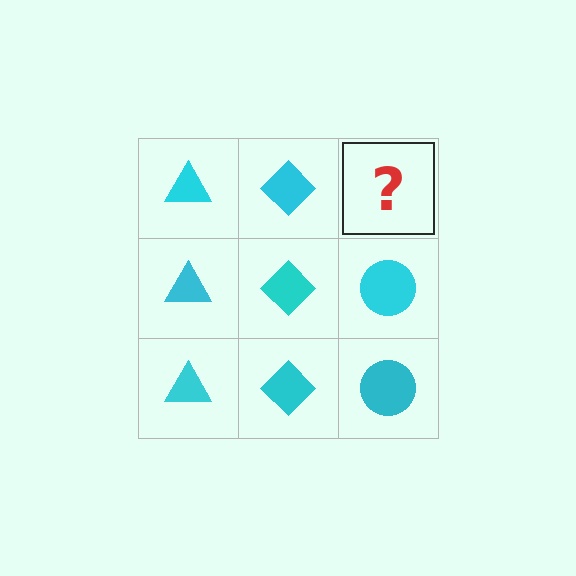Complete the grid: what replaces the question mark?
The question mark should be replaced with a cyan circle.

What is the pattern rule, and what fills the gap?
The rule is that each column has a consistent shape. The gap should be filled with a cyan circle.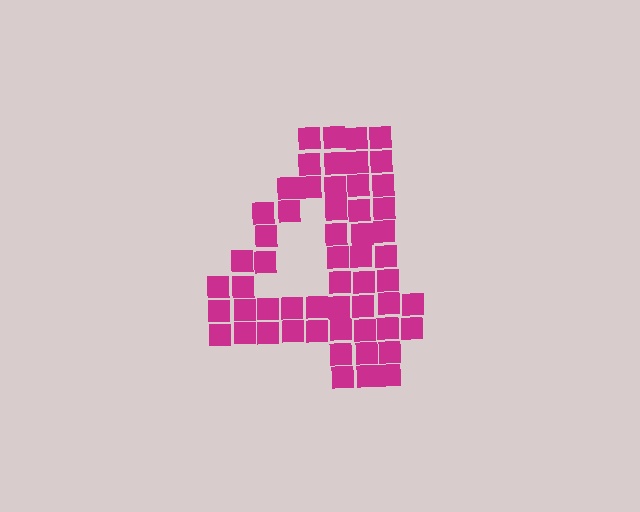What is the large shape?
The large shape is the digit 4.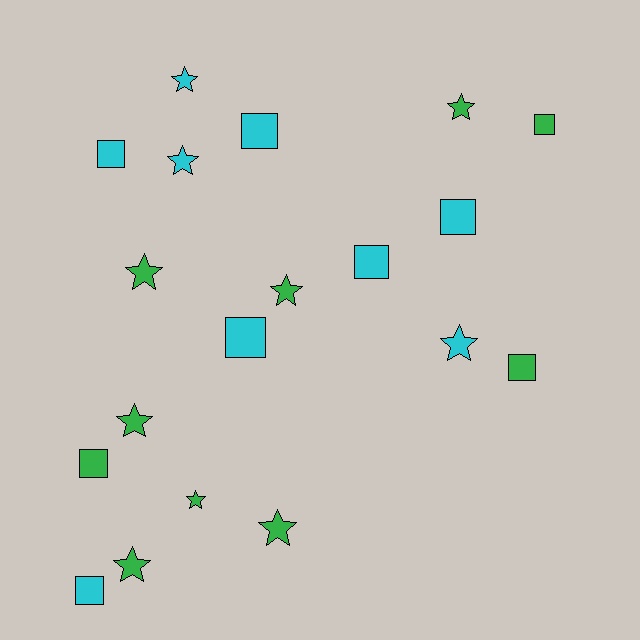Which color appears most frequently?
Green, with 10 objects.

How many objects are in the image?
There are 19 objects.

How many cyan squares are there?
There are 6 cyan squares.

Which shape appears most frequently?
Star, with 10 objects.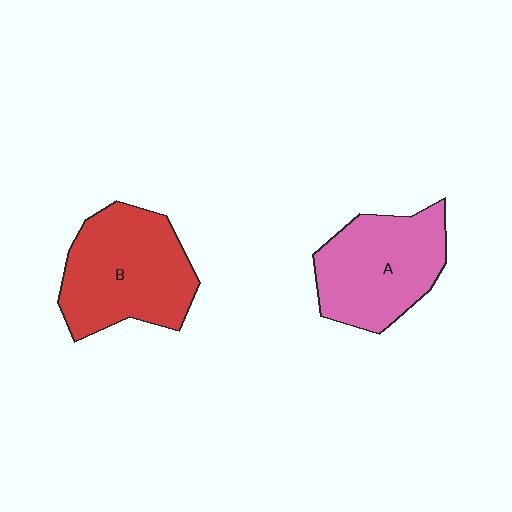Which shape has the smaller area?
Shape A (pink).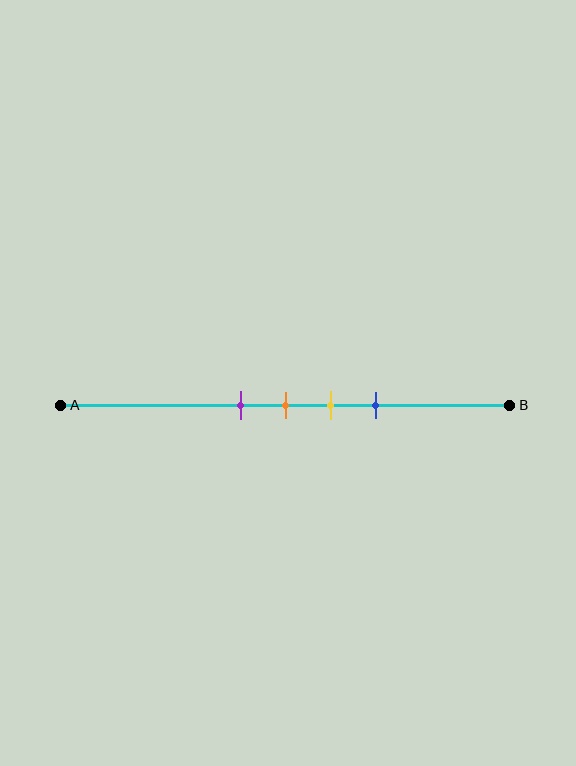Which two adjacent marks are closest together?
The purple and orange marks are the closest adjacent pair.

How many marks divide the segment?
There are 4 marks dividing the segment.